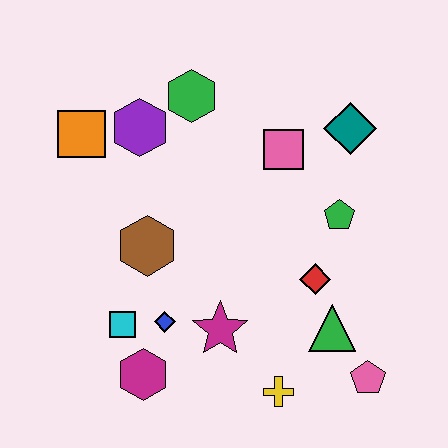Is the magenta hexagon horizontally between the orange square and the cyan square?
No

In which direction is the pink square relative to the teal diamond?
The pink square is to the left of the teal diamond.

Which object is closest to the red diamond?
The green triangle is closest to the red diamond.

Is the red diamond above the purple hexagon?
No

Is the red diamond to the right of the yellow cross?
Yes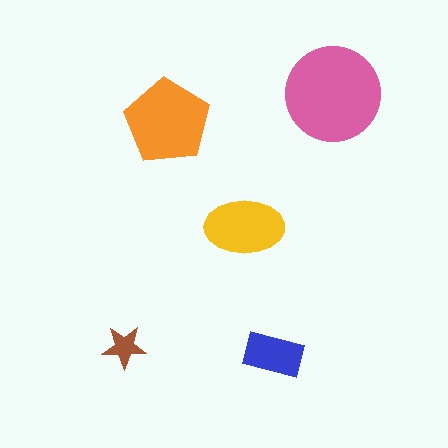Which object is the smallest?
The brown star.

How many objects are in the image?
There are 5 objects in the image.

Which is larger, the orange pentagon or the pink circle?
The pink circle.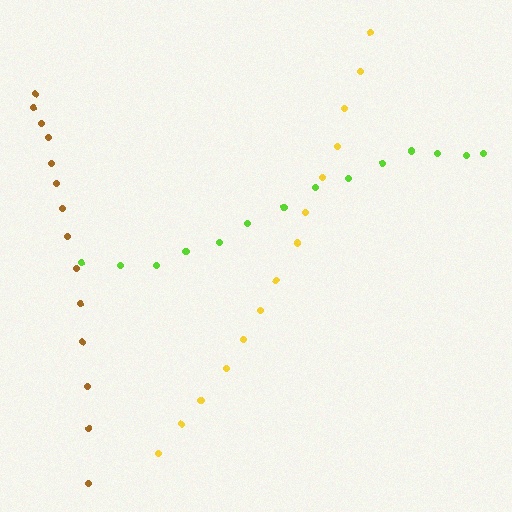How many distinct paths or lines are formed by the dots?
There are 3 distinct paths.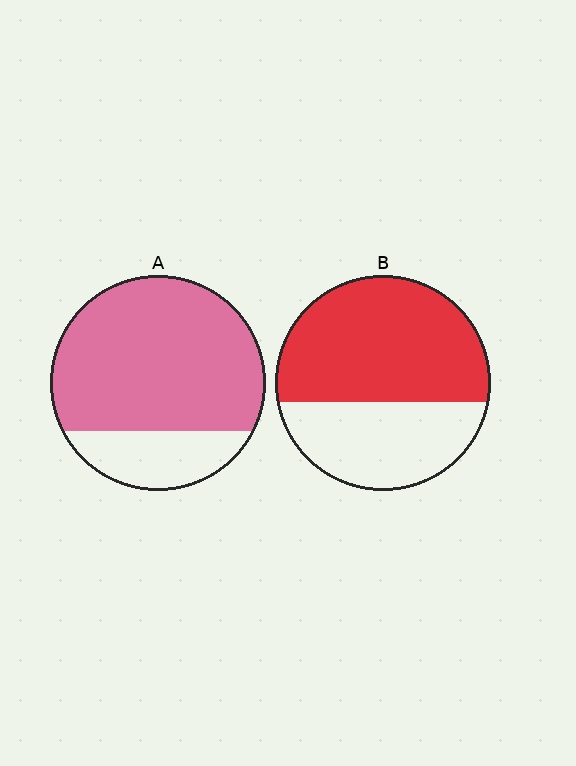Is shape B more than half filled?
Yes.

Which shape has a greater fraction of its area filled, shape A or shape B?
Shape A.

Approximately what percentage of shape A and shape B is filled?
A is approximately 75% and B is approximately 60%.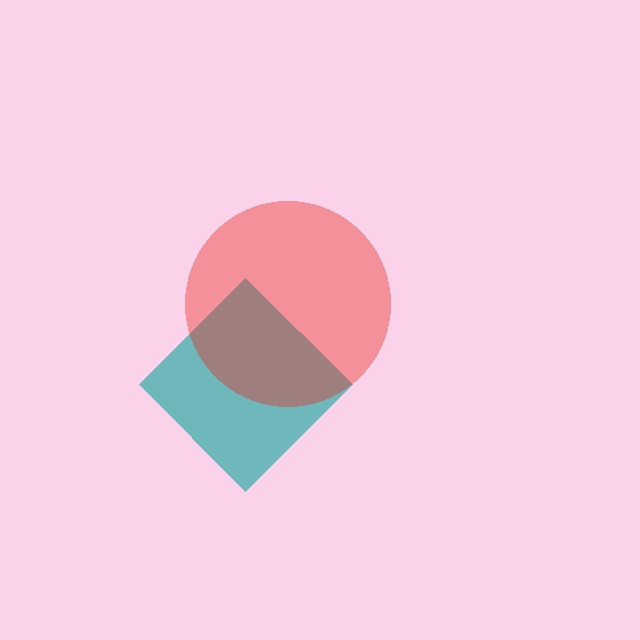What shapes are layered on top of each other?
The layered shapes are: a teal diamond, a red circle.